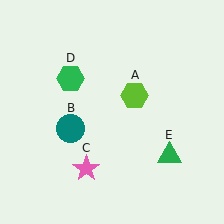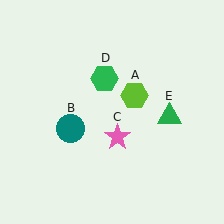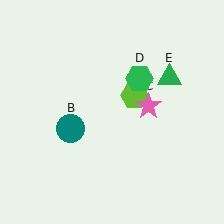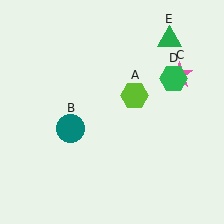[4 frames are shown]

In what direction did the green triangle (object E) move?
The green triangle (object E) moved up.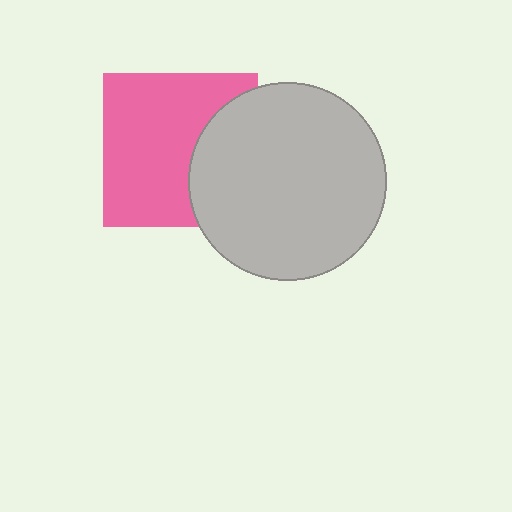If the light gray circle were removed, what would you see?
You would see the complete pink square.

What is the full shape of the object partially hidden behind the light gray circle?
The partially hidden object is a pink square.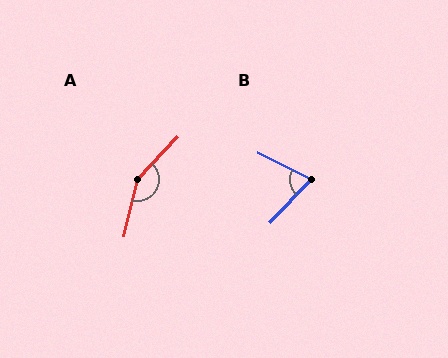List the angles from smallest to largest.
B (72°), A (150°).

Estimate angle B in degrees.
Approximately 72 degrees.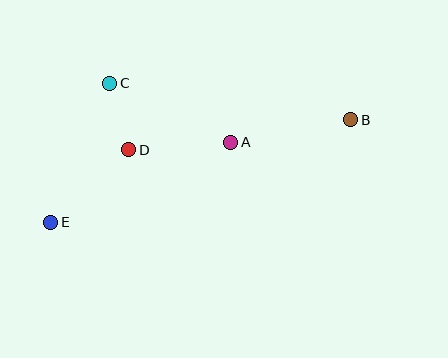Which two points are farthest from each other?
Points B and E are farthest from each other.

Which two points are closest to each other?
Points C and D are closest to each other.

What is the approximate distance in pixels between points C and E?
The distance between C and E is approximately 151 pixels.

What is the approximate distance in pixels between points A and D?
The distance between A and D is approximately 102 pixels.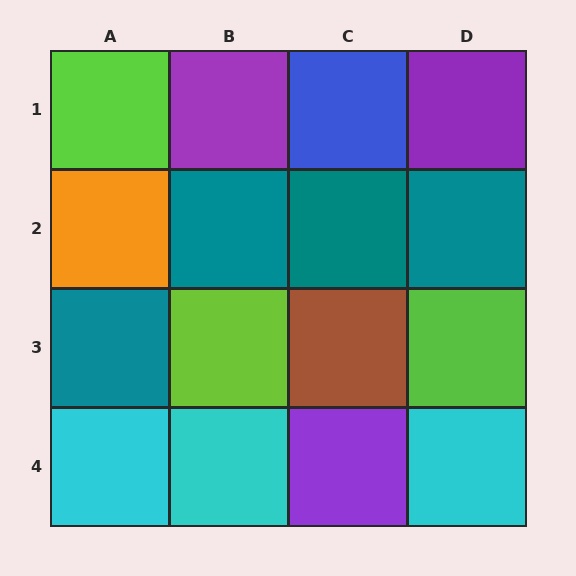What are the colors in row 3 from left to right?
Teal, lime, brown, lime.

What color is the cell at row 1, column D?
Purple.